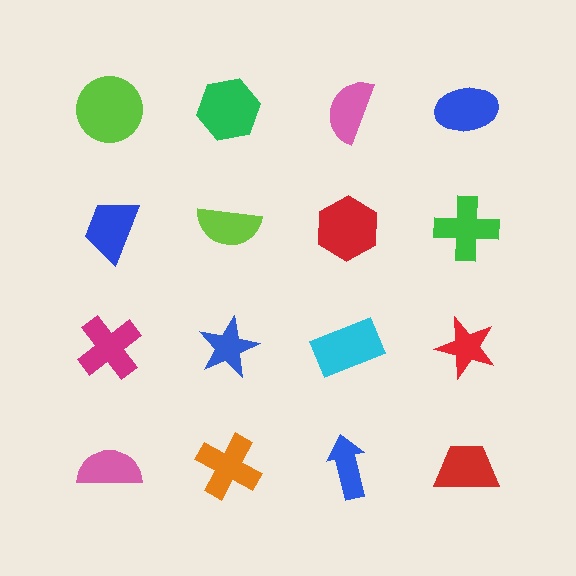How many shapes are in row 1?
4 shapes.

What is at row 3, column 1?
A magenta cross.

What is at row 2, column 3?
A red hexagon.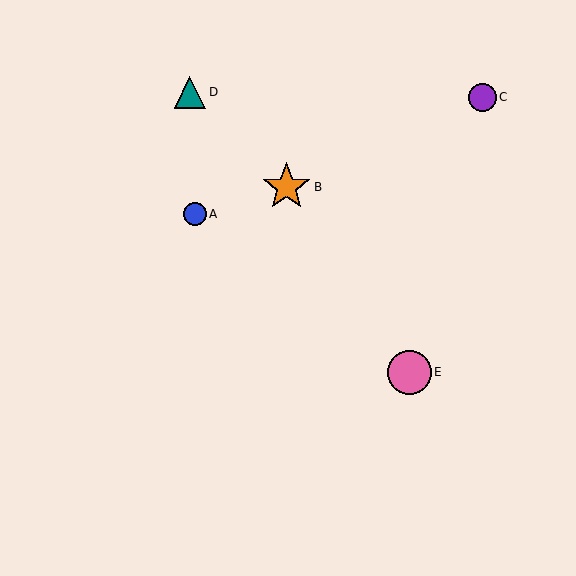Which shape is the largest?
The orange star (labeled B) is the largest.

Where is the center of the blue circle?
The center of the blue circle is at (195, 214).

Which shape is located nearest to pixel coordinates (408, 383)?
The pink circle (labeled E) at (409, 372) is nearest to that location.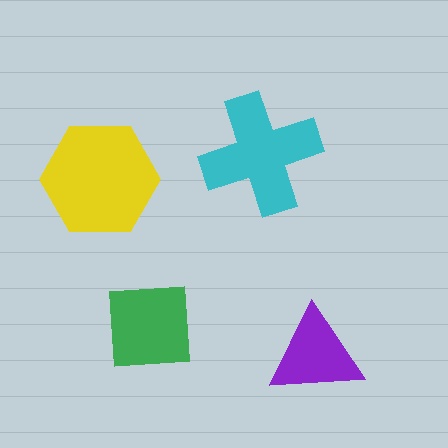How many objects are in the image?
There are 4 objects in the image.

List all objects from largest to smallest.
The yellow hexagon, the cyan cross, the green square, the purple triangle.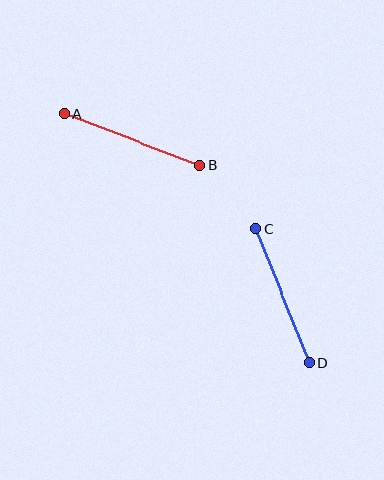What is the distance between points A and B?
The distance is approximately 145 pixels.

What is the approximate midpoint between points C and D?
The midpoint is at approximately (282, 296) pixels.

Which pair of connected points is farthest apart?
Points A and B are farthest apart.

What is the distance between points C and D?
The distance is approximately 145 pixels.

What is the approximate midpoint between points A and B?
The midpoint is at approximately (132, 139) pixels.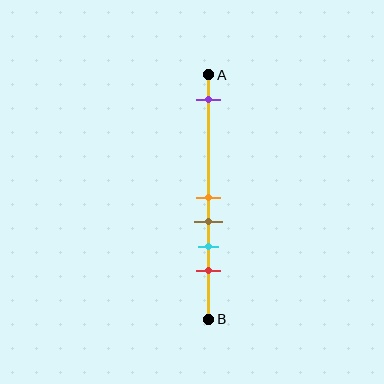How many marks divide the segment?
There are 5 marks dividing the segment.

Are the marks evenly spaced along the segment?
No, the marks are not evenly spaced.